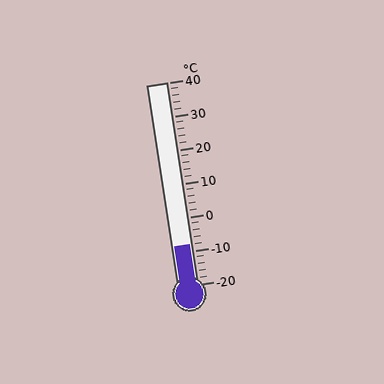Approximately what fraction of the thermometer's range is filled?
The thermometer is filled to approximately 20% of its range.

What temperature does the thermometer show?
The thermometer shows approximately -8°C.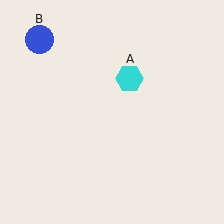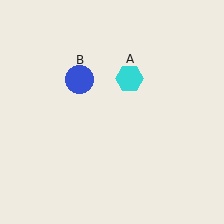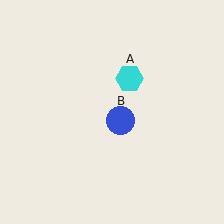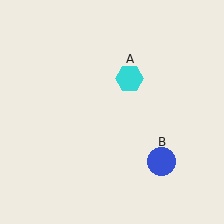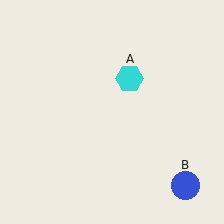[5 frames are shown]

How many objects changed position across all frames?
1 object changed position: blue circle (object B).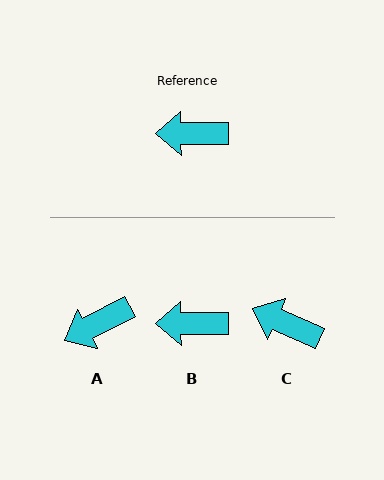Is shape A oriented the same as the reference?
No, it is off by about 27 degrees.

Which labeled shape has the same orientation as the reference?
B.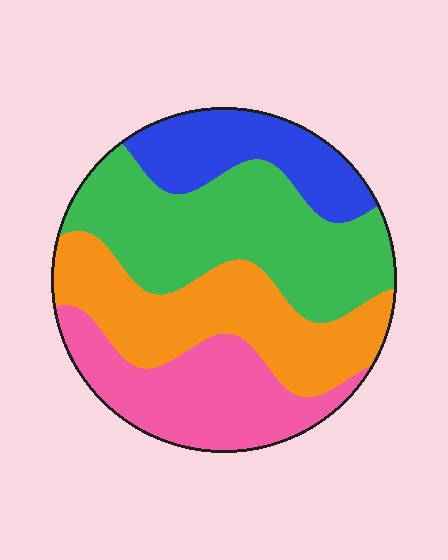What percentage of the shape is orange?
Orange covers around 25% of the shape.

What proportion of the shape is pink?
Pink covers roughly 25% of the shape.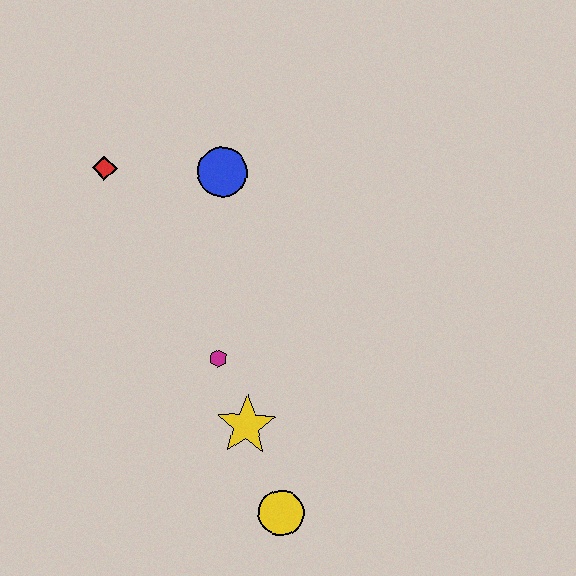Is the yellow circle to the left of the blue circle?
No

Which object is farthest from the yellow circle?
The red diamond is farthest from the yellow circle.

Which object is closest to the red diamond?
The blue circle is closest to the red diamond.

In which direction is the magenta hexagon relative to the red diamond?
The magenta hexagon is below the red diamond.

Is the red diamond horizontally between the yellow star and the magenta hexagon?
No